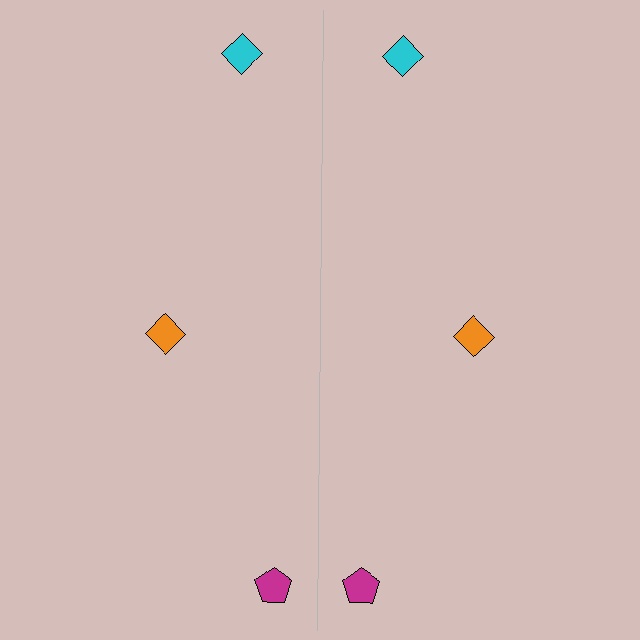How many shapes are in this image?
There are 6 shapes in this image.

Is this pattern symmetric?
Yes, this pattern has bilateral (reflection) symmetry.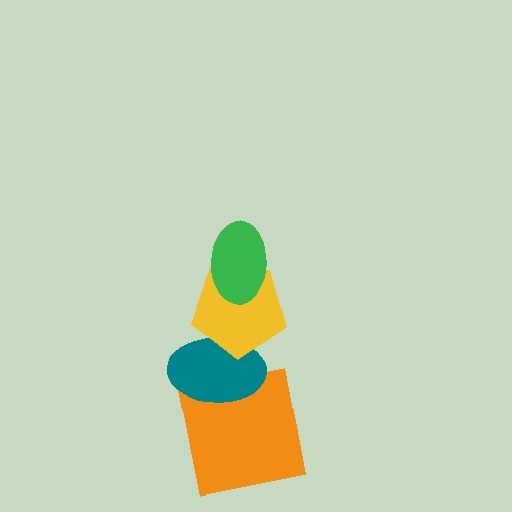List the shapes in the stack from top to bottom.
From top to bottom: the green ellipse, the yellow pentagon, the teal ellipse, the orange square.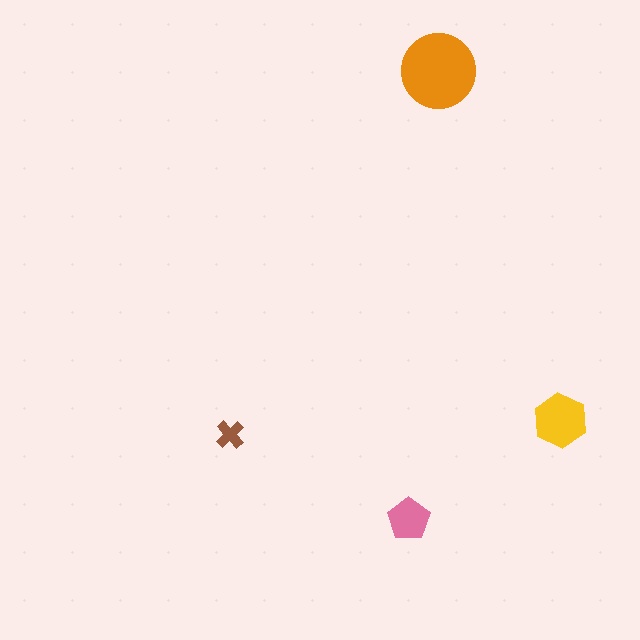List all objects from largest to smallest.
The orange circle, the yellow hexagon, the pink pentagon, the brown cross.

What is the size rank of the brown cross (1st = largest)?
4th.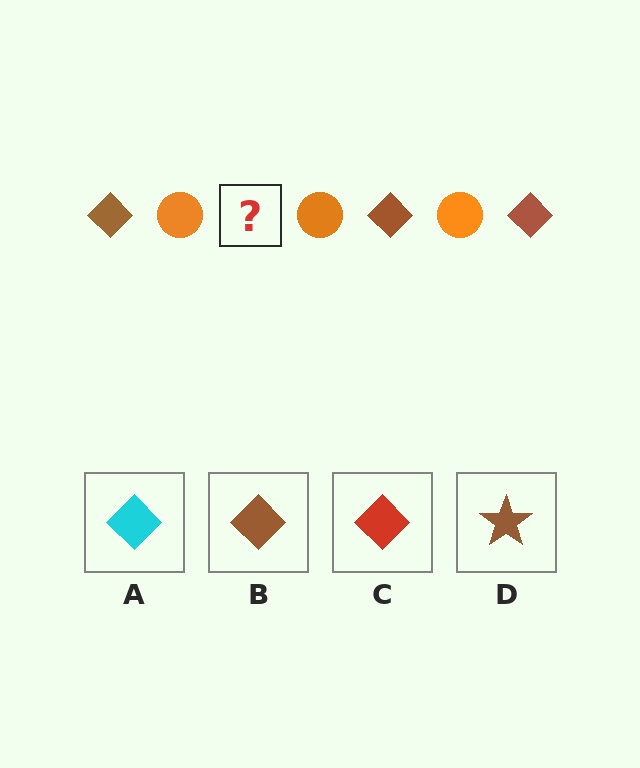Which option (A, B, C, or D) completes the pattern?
B.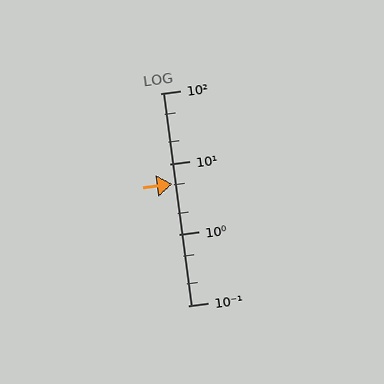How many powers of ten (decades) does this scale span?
The scale spans 3 decades, from 0.1 to 100.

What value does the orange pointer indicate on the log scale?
The pointer indicates approximately 5.2.